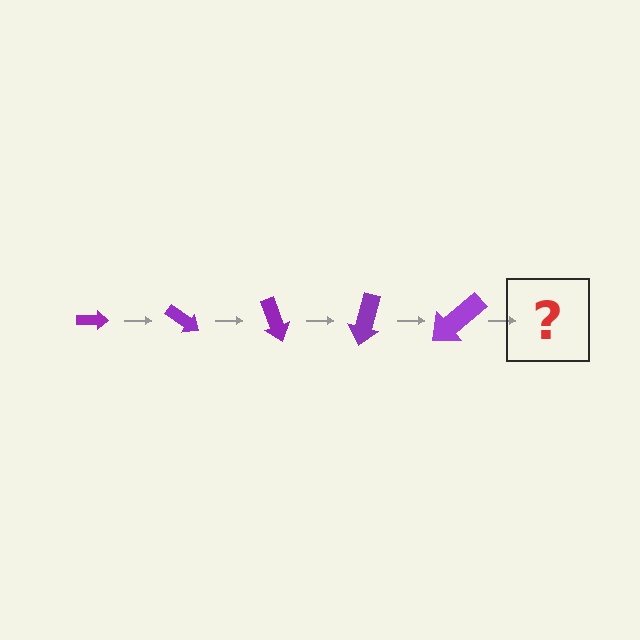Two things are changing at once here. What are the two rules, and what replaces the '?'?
The two rules are that the arrow grows larger each step and it rotates 35 degrees each step. The '?' should be an arrow, larger than the previous one and rotated 175 degrees from the start.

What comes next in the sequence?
The next element should be an arrow, larger than the previous one and rotated 175 degrees from the start.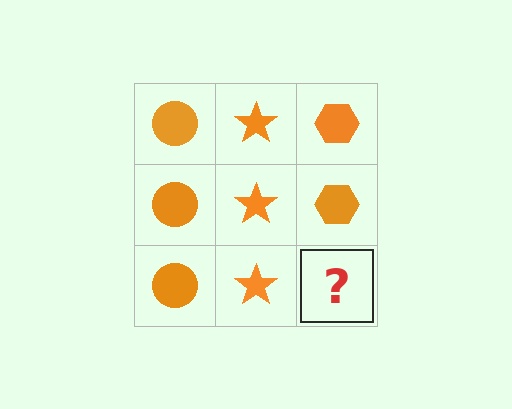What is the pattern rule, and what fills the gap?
The rule is that each column has a consistent shape. The gap should be filled with an orange hexagon.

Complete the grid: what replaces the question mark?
The question mark should be replaced with an orange hexagon.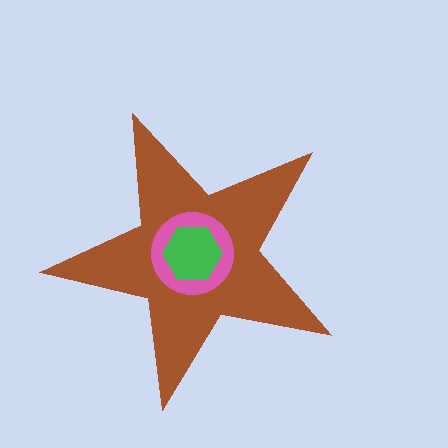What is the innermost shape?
The green hexagon.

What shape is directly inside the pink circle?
The green hexagon.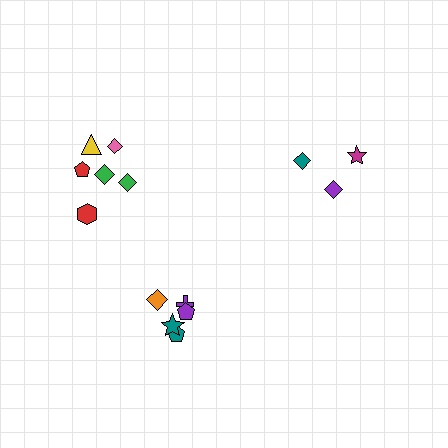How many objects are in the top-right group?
There are 3 objects.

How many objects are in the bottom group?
There are 5 objects.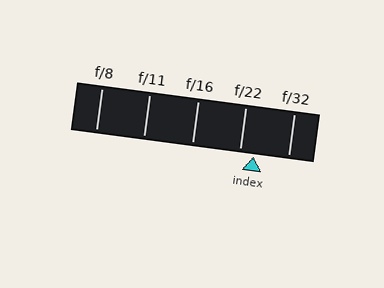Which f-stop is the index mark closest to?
The index mark is closest to f/22.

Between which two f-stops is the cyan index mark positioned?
The index mark is between f/22 and f/32.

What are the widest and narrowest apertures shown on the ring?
The widest aperture shown is f/8 and the narrowest is f/32.